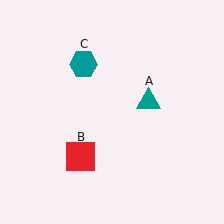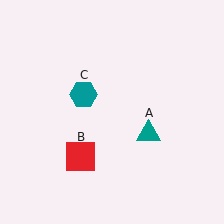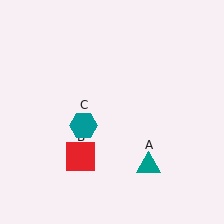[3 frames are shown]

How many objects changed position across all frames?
2 objects changed position: teal triangle (object A), teal hexagon (object C).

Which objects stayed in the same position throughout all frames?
Red square (object B) remained stationary.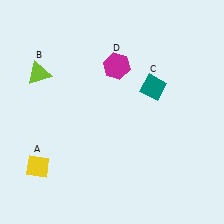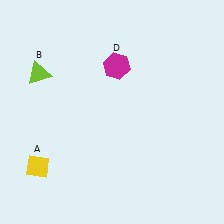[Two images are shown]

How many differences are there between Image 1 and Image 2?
There is 1 difference between the two images.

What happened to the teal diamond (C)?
The teal diamond (C) was removed in Image 2. It was in the top-right area of Image 1.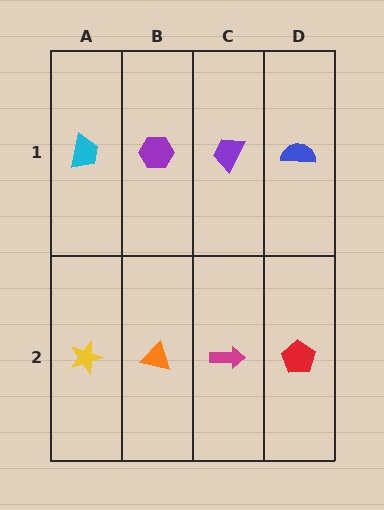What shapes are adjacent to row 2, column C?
A purple trapezoid (row 1, column C), an orange triangle (row 2, column B), a red pentagon (row 2, column D).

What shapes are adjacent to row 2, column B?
A purple hexagon (row 1, column B), a yellow star (row 2, column A), a magenta arrow (row 2, column C).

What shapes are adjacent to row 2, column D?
A blue semicircle (row 1, column D), a magenta arrow (row 2, column C).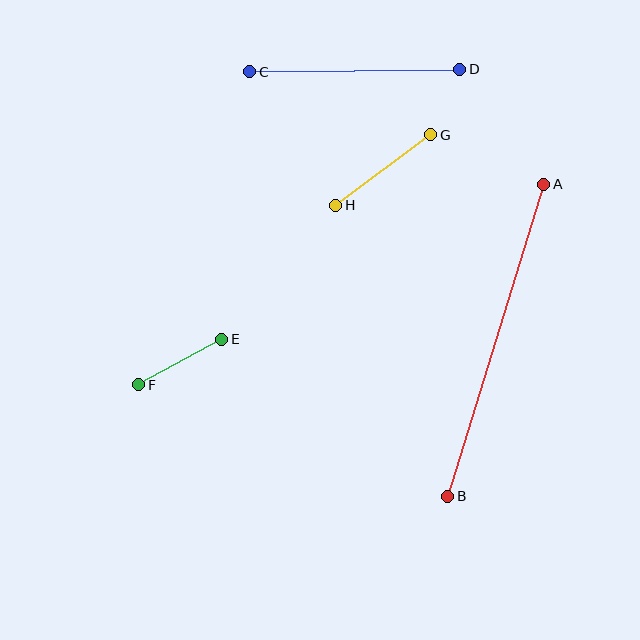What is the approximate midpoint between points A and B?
The midpoint is at approximately (496, 340) pixels.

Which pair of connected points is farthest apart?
Points A and B are farthest apart.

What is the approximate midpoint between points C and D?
The midpoint is at approximately (355, 70) pixels.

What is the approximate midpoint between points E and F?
The midpoint is at approximately (180, 362) pixels.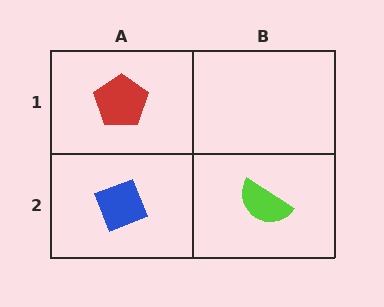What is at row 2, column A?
A blue diamond.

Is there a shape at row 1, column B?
No, that cell is empty.